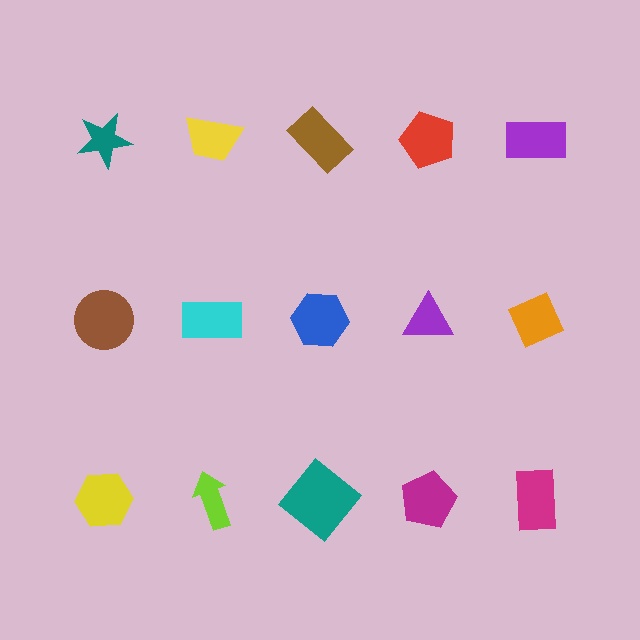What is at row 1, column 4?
A red pentagon.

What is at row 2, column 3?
A blue hexagon.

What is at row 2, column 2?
A cyan rectangle.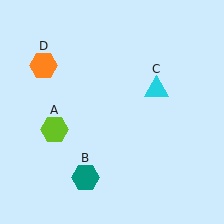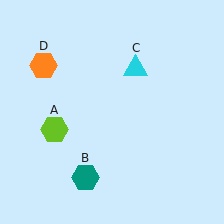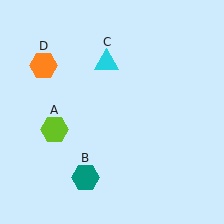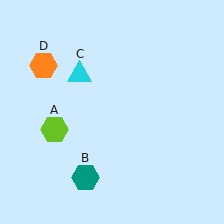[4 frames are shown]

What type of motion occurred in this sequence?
The cyan triangle (object C) rotated counterclockwise around the center of the scene.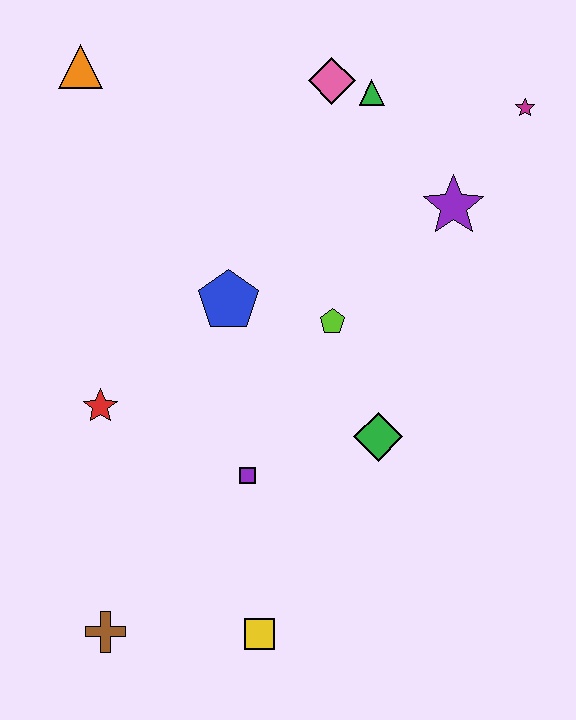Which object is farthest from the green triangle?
The brown cross is farthest from the green triangle.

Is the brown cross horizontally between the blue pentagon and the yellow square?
No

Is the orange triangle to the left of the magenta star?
Yes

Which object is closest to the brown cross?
The yellow square is closest to the brown cross.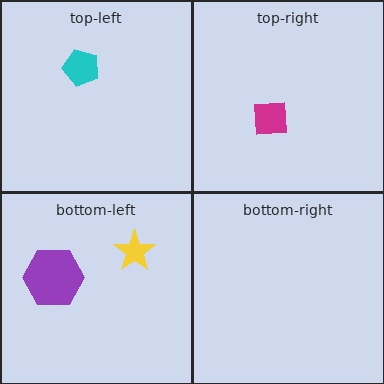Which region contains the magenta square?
The top-right region.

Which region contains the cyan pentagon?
The top-left region.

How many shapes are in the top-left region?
1.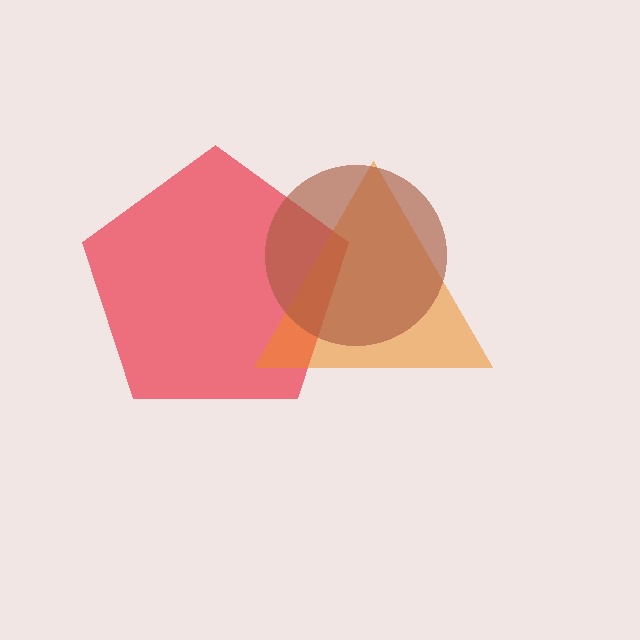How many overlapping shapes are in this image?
There are 3 overlapping shapes in the image.